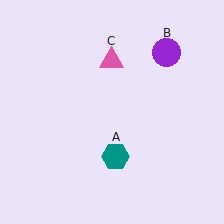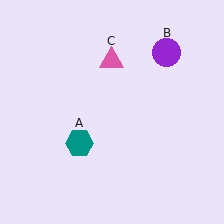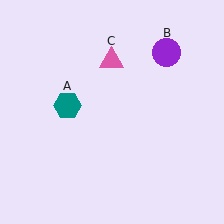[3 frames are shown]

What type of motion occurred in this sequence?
The teal hexagon (object A) rotated clockwise around the center of the scene.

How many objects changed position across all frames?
1 object changed position: teal hexagon (object A).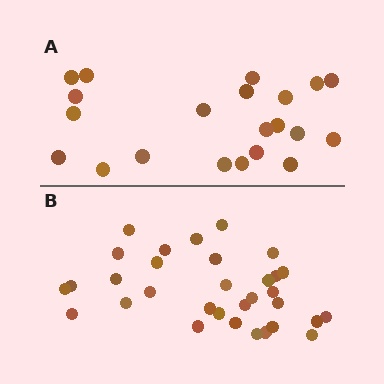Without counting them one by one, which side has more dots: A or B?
Region B (the bottom region) has more dots.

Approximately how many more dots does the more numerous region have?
Region B has roughly 12 or so more dots than region A.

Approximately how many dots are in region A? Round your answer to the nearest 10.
About 20 dots. (The exact count is 21, which rounds to 20.)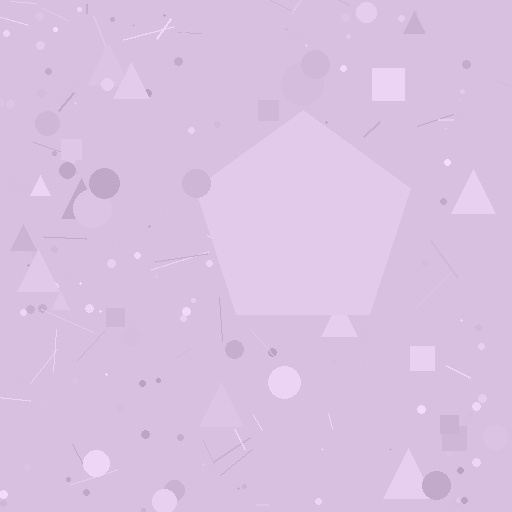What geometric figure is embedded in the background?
A pentagon is embedded in the background.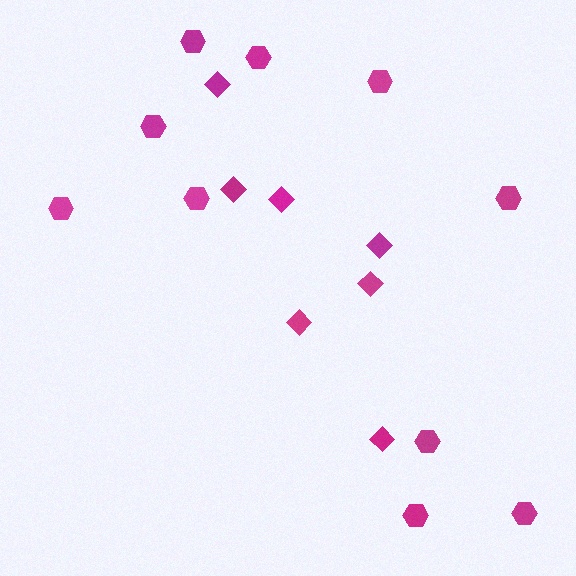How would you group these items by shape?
There are 2 groups: one group of hexagons (10) and one group of diamonds (7).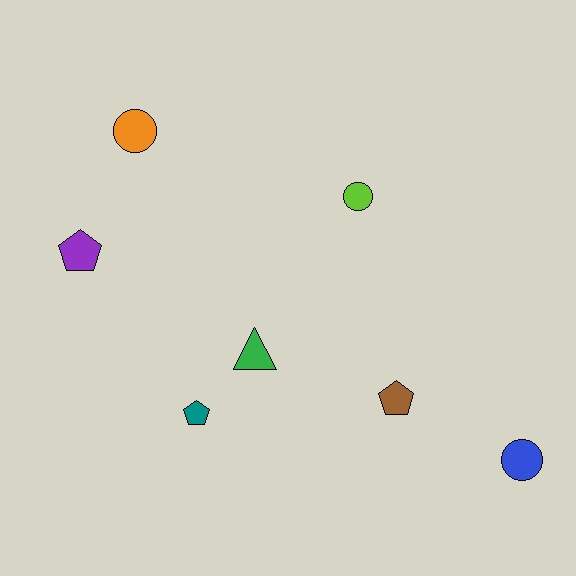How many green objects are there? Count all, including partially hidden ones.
There is 1 green object.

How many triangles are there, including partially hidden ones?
There is 1 triangle.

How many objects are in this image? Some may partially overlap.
There are 7 objects.